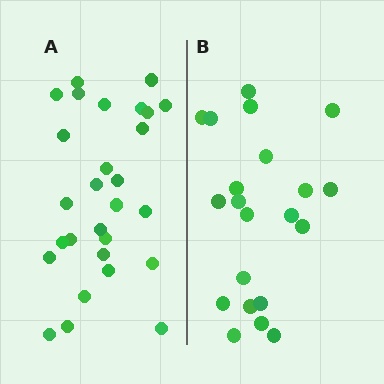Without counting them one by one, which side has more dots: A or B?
Region A (the left region) has more dots.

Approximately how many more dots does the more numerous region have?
Region A has roughly 8 or so more dots than region B.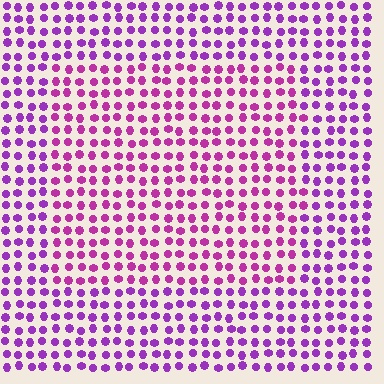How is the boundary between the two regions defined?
The boundary is defined purely by a slight shift in hue (about 26 degrees). Spacing, size, and orientation are identical on both sides.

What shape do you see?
I see a rectangle.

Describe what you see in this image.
The image is filled with small purple elements in a uniform arrangement. A rectangle-shaped region is visible where the elements are tinted to a slightly different hue, forming a subtle color boundary.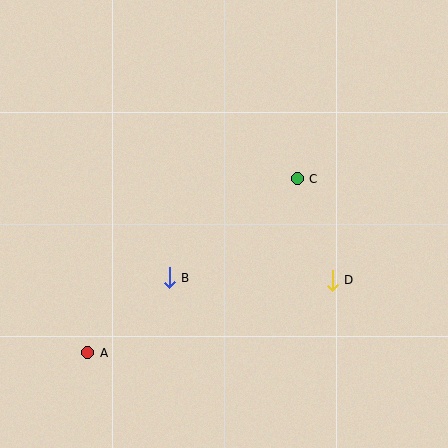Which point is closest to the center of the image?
Point B at (169, 278) is closest to the center.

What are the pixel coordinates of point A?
Point A is at (88, 353).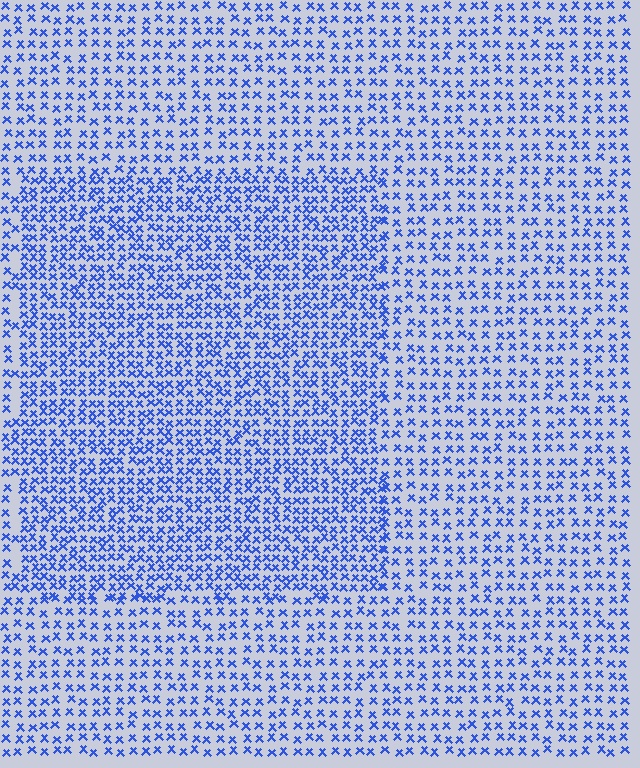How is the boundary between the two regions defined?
The boundary is defined by a change in element density (approximately 1.7x ratio). All elements are the same color, size, and shape.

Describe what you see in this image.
The image contains small blue elements arranged at two different densities. A rectangle-shaped region is visible where the elements are more densely packed than the surrounding area.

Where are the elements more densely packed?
The elements are more densely packed inside the rectangle boundary.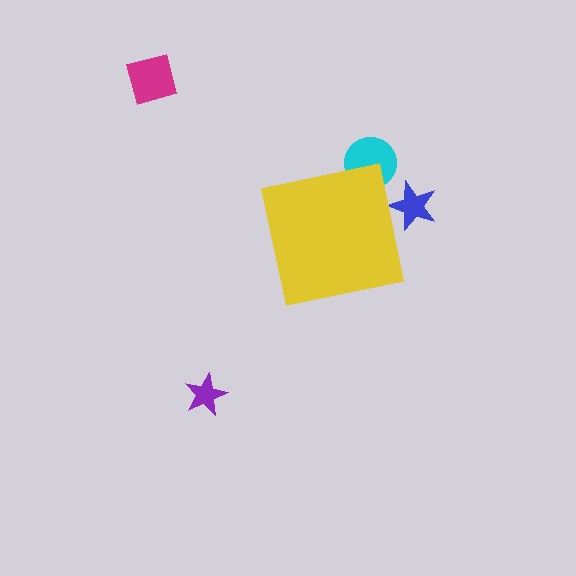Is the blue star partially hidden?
Yes, the blue star is partially hidden behind the yellow square.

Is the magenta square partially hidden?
No, the magenta square is fully visible.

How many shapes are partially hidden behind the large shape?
2 shapes are partially hidden.